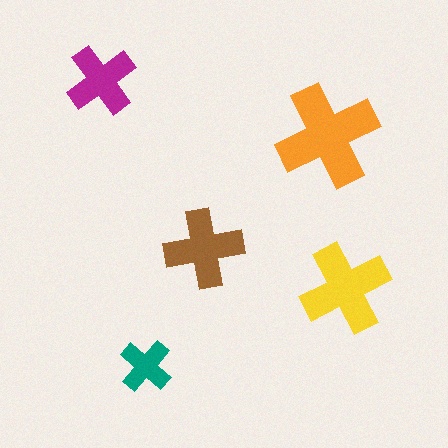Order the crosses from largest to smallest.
the orange one, the yellow one, the brown one, the magenta one, the teal one.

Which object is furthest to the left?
The magenta cross is leftmost.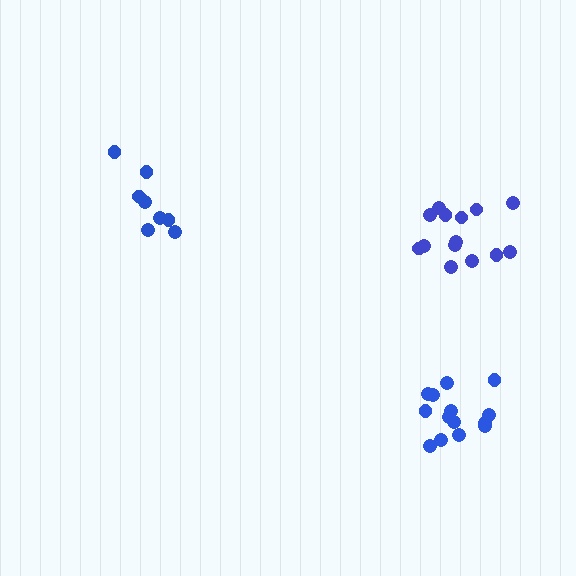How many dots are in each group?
Group 1: 14 dots, Group 2: 14 dots, Group 3: 8 dots (36 total).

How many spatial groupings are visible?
There are 3 spatial groupings.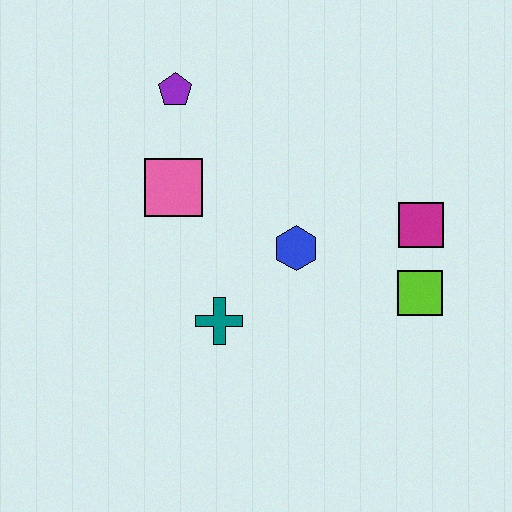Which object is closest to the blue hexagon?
The teal cross is closest to the blue hexagon.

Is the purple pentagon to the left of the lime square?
Yes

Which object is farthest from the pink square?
The lime square is farthest from the pink square.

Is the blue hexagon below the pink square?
Yes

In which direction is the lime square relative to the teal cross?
The lime square is to the right of the teal cross.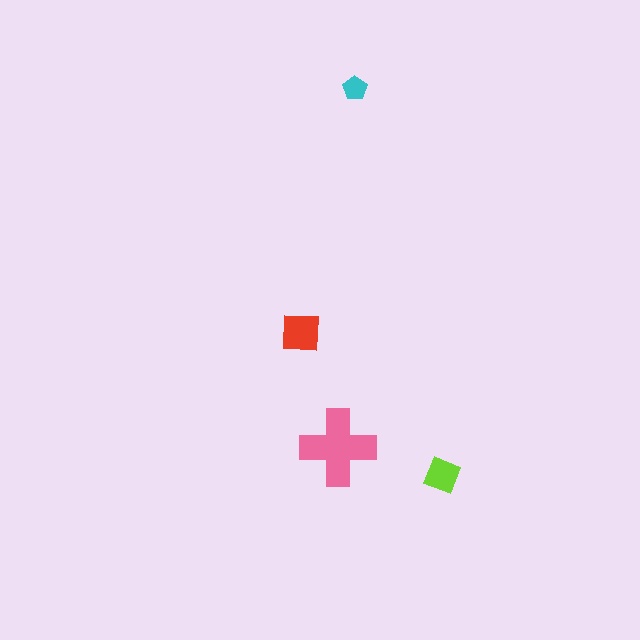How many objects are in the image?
There are 4 objects in the image.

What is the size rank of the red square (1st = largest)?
2nd.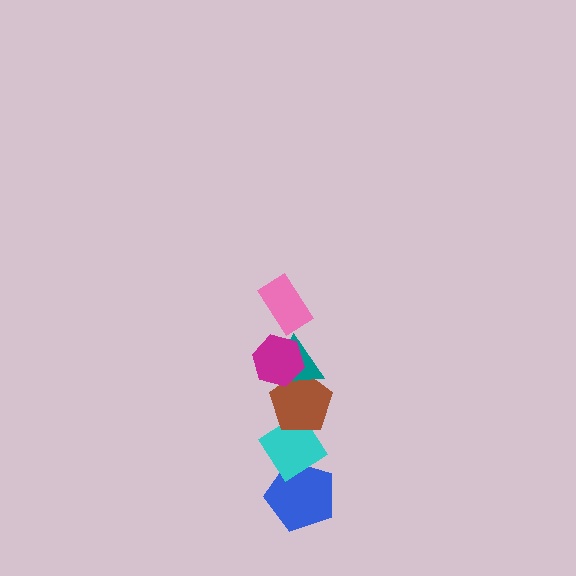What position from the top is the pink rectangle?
The pink rectangle is 1st from the top.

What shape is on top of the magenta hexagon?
The pink rectangle is on top of the magenta hexagon.